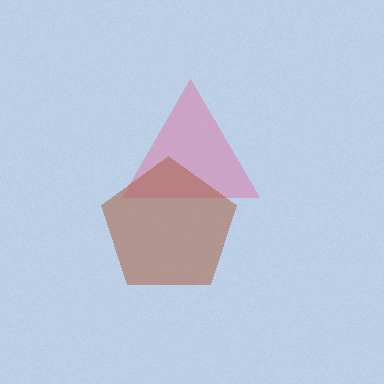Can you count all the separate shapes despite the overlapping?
Yes, there are 2 separate shapes.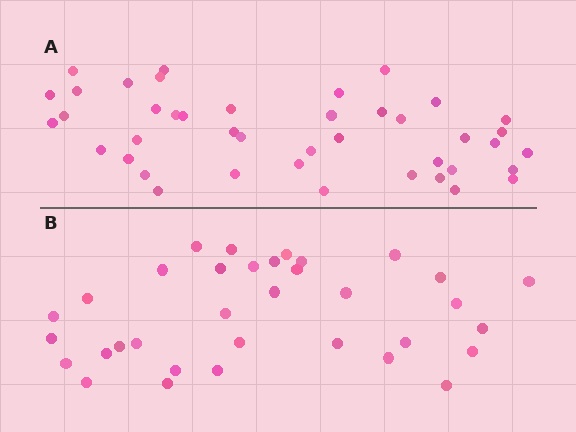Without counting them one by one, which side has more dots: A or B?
Region A (the top region) has more dots.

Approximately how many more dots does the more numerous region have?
Region A has roughly 8 or so more dots than region B.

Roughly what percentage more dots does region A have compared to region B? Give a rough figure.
About 25% more.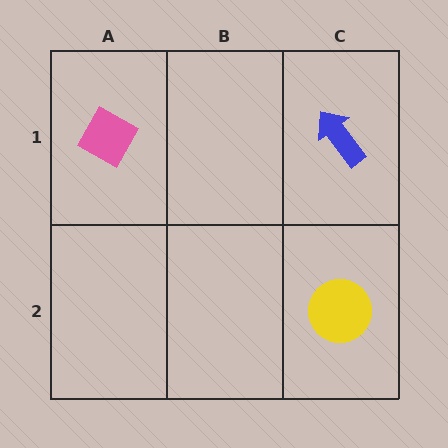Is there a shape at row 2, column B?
No, that cell is empty.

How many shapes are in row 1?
2 shapes.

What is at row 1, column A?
A pink diamond.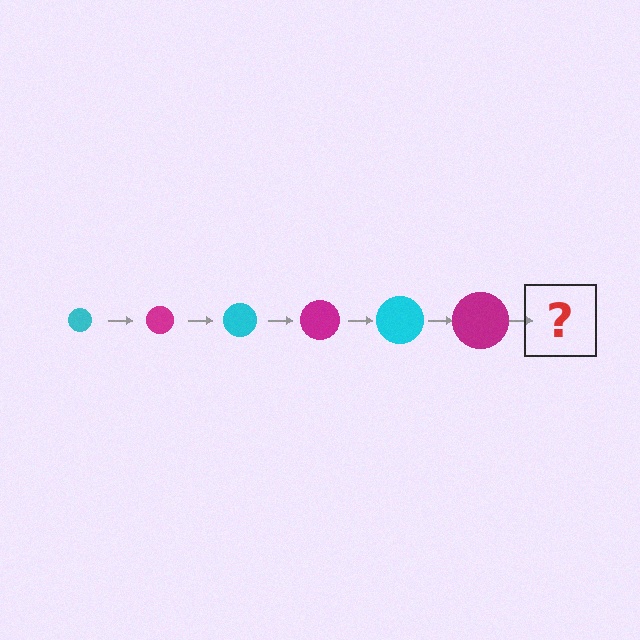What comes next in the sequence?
The next element should be a cyan circle, larger than the previous one.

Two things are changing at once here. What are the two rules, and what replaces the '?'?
The two rules are that the circle grows larger each step and the color cycles through cyan and magenta. The '?' should be a cyan circle, larger than the previous one.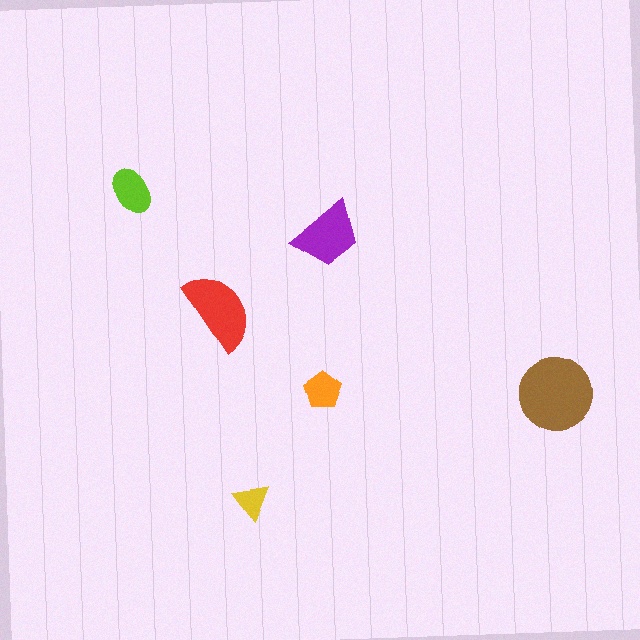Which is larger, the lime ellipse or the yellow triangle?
The lime ellipse.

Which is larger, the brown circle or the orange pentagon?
The brown circle.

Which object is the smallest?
The yellow triangle.